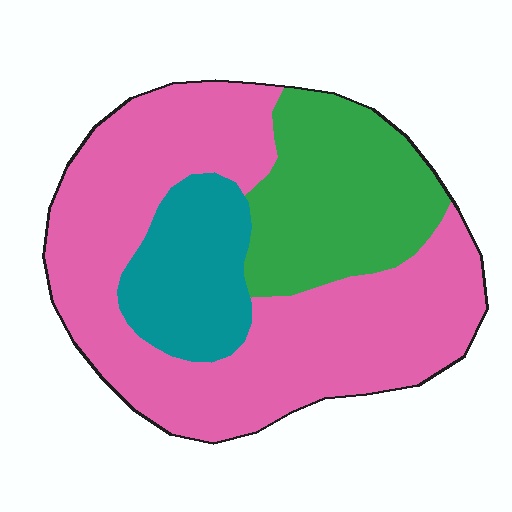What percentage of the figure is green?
Green covers 25% of the figure.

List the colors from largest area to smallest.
From largest to smallest: pink, green, teal.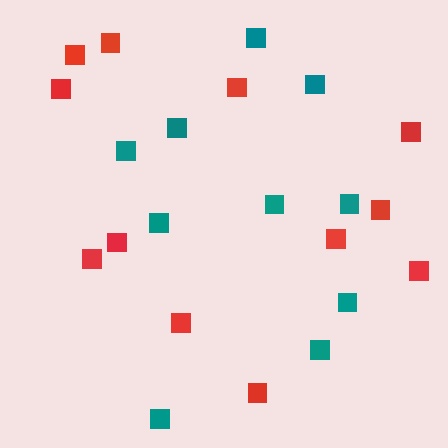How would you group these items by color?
There are 2 groups: one group of red squares (12) and one group of teal squares (10).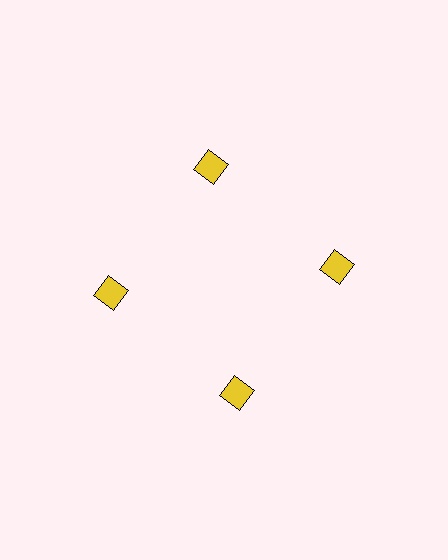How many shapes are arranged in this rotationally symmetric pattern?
There are 4 shapes, arranged in 4 groups of 1.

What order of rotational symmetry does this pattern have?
This pattern has 4-fold rotational symmetry.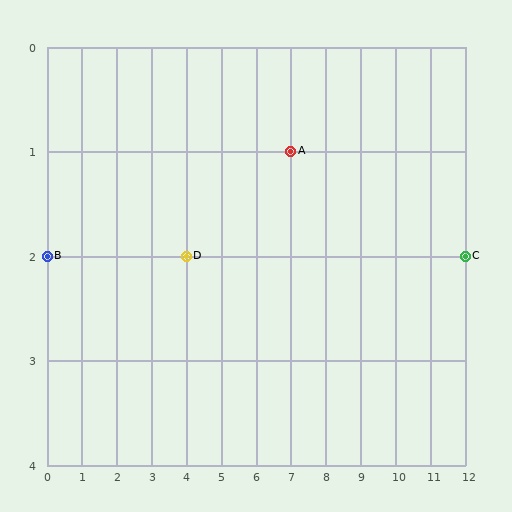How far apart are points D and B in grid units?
Points D and B are 4 columns apart.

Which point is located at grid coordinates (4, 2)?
Point D is at (4, 2).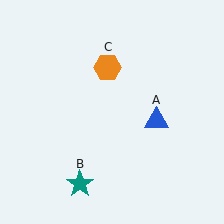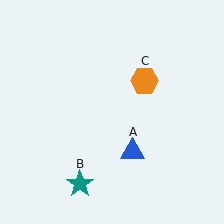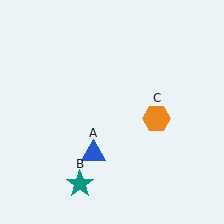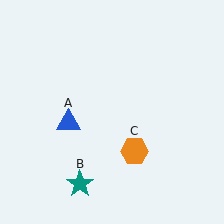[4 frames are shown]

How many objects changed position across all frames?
2 objects changed position: blue triangle (object A), orange hexagon (object C).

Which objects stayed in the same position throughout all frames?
Teal star (object B) remained stationary.